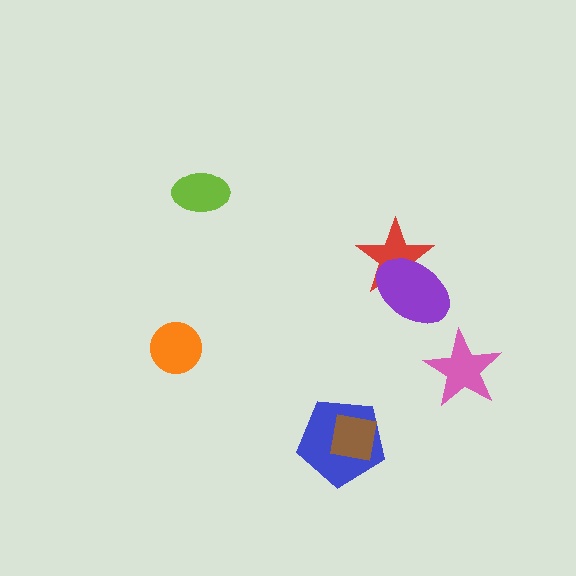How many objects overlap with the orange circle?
0 objects overlap with the orange circle.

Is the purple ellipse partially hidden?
No, no other shape covers it.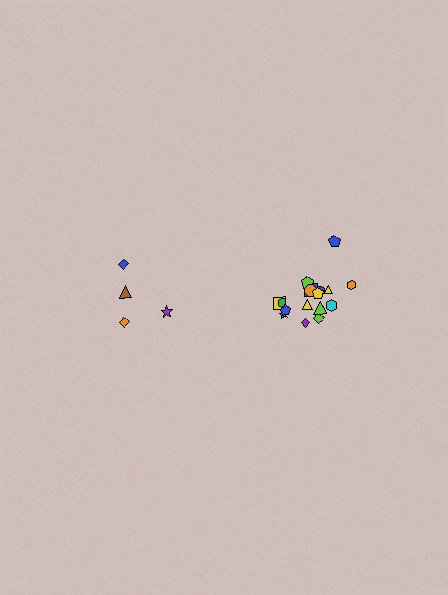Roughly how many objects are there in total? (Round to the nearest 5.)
Roughly 20 objects in total.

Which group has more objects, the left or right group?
The right group.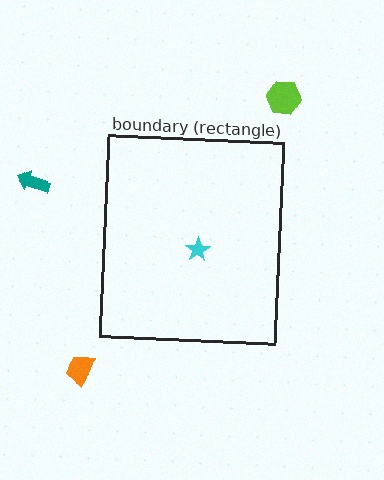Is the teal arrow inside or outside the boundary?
Outside.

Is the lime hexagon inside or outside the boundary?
Outside.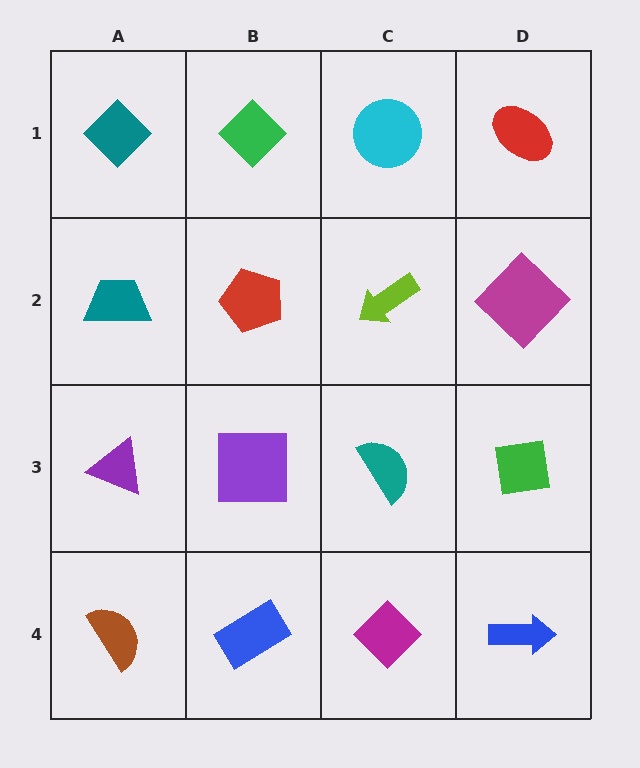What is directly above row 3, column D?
A magenta diamond.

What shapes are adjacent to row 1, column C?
A lime arrow (row 2, column C), a green diamond (row 1, column B), a red ellipse (row 1, column D).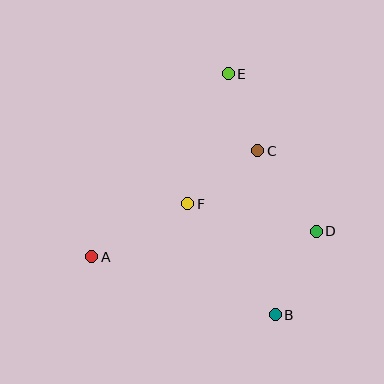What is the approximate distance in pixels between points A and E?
The distance between A and E is approximately 229 pixels.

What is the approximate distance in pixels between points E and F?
The distance between E and F is approximately 136 pixels.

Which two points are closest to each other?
Points C and E are closest to each other.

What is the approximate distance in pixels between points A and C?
The distance between A and C is approximately 197 pixels.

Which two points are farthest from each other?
Points B and E are farthest from each other.